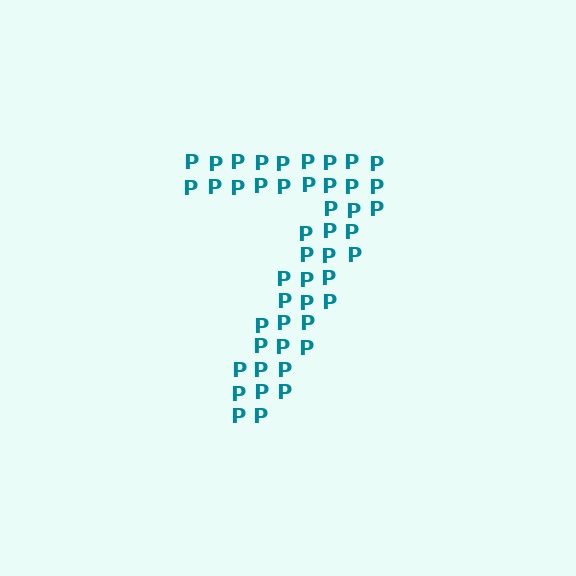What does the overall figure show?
The overall figure shows the digit 7.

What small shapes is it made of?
It is made of small letter P's.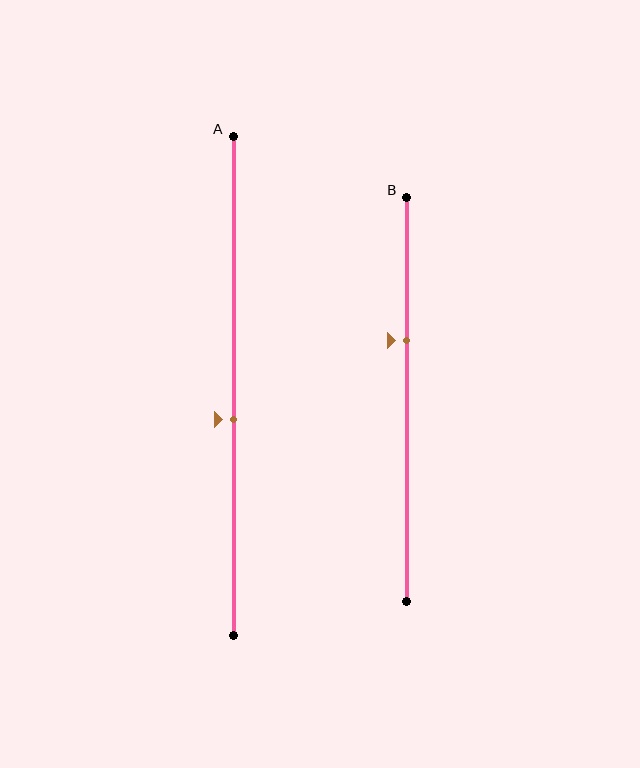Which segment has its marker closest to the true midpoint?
Segment A has its marker closest to the true midpoint.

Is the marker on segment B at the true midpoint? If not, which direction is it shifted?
No, the marker on segment B is shifted upward by about 14% of the segment length.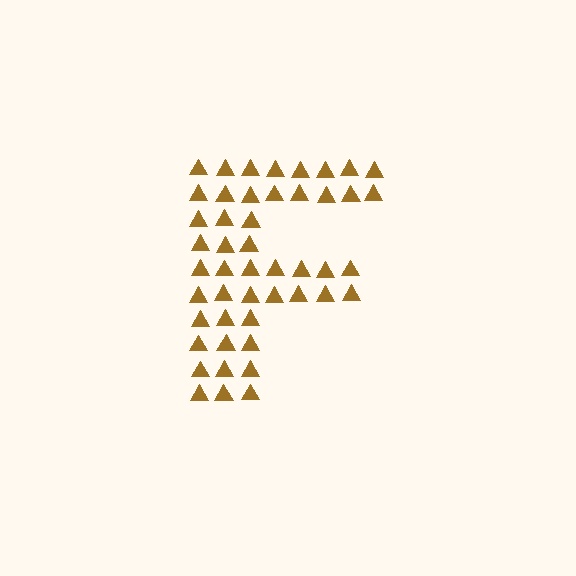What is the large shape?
The large shape is the letter F.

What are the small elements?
The small elements are triangles.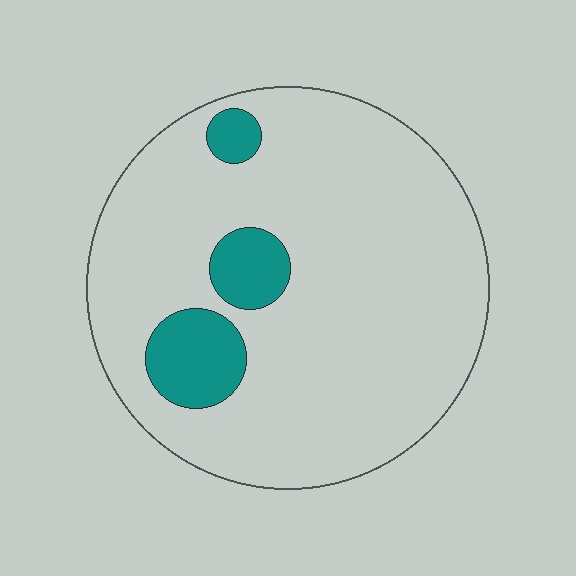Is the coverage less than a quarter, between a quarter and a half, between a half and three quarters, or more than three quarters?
Less than a quarter.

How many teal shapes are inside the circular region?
3.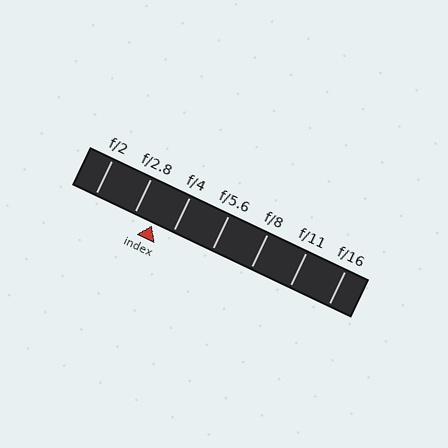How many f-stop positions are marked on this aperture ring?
There are 7 f-stop positions marked.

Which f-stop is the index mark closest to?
The index mark is closest to f/2.8.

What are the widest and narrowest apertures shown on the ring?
The widest aperture shown is f/2 and the narrowest is f/16.